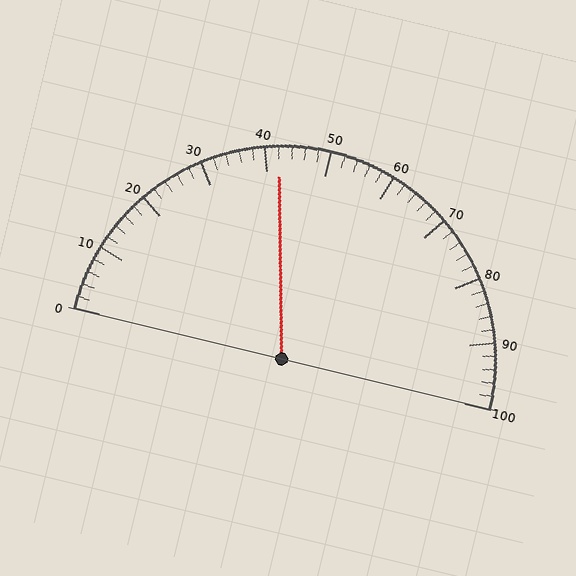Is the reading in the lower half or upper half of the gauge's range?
The reading is in the lower half of the range (0 to 100).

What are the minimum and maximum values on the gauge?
The gauge ranges from 0 to 100.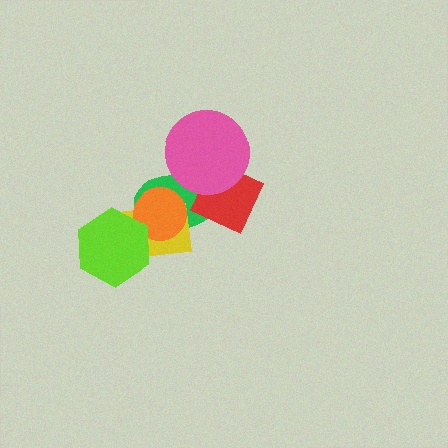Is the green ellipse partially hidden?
Yes, it is partially covered by another shape.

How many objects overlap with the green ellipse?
4 objects overlap with the green ellipse.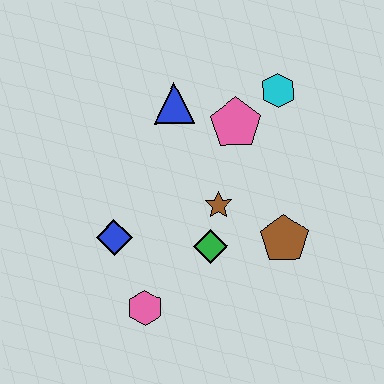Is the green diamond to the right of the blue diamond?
Yes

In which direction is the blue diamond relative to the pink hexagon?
The blue diamond is above the pink hexagon.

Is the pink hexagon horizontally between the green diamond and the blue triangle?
No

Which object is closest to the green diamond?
The brown star is closest to the green diamond.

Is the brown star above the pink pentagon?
No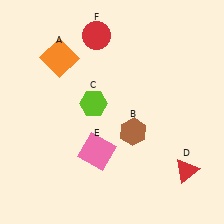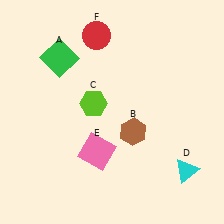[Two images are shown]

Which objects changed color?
A changed from orange to green. D changed from red to cyan.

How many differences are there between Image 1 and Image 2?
There are 2 differences between the two images.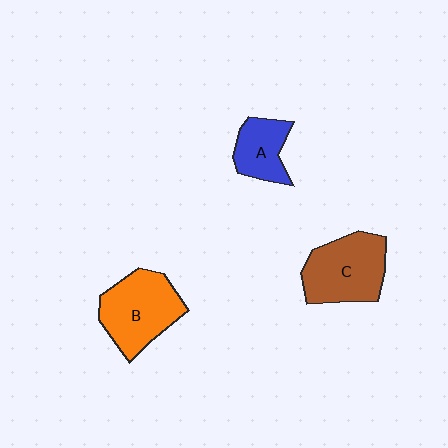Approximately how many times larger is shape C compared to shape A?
Approximately 1.7 times.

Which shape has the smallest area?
Shape A (blue).